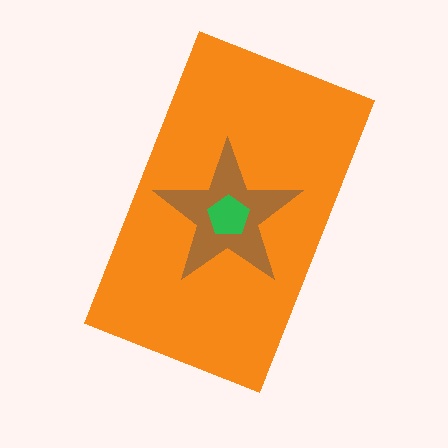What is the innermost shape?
The green pentagon.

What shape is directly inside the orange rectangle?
The brown star.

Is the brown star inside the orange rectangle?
Yes.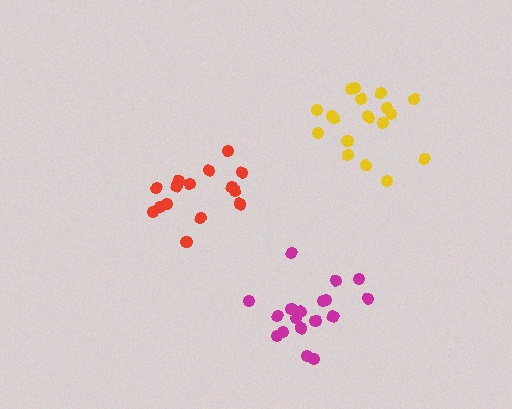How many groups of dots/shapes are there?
There are 3 groups.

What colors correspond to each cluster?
The clusters are colored: red, magenta, yellow.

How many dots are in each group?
Group 1: 15 dots, Group 2: 18 dots, Group 3: 19 dots (52 total).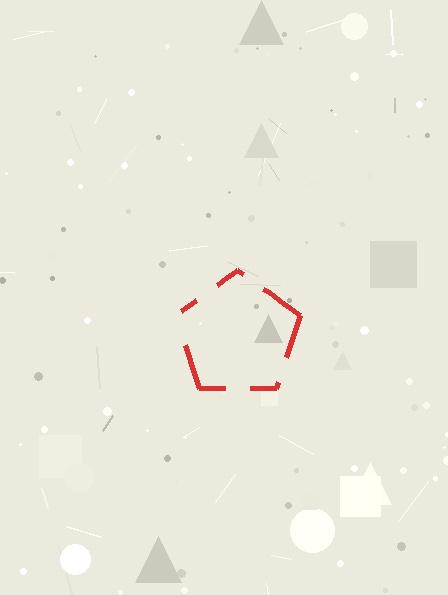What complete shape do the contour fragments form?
The contour fragments form a pentagon.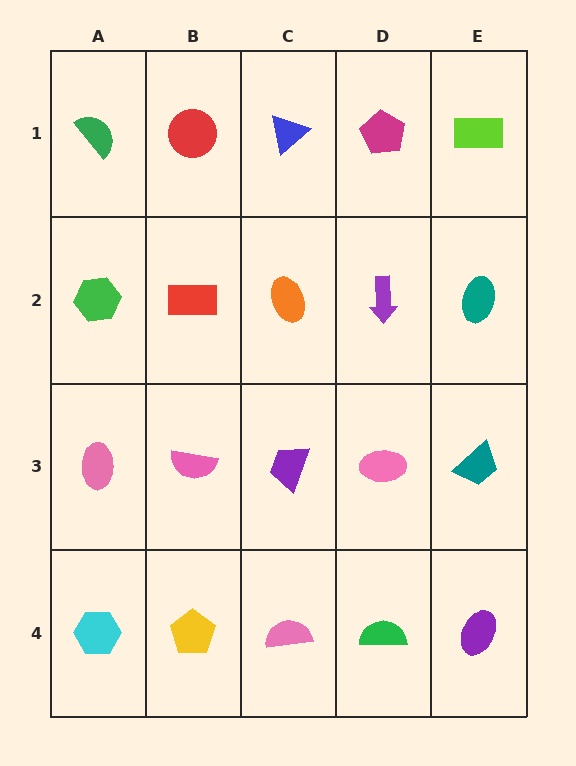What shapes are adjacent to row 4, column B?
A pink semicircle (row 3, column B), a cyan hexagon (row 4, column A), a pink semicircle (row 4, column C).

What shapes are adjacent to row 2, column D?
A magenta pentagon (row 1, column D), a pink ellipse (row 3, column D), an orange ellipse (row 2, column C), a teal ellipse (row 2, column E).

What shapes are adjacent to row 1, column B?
A red rectangle (row 2, column B), a green semicircle (row 1, column A), a blue triangle (row 1, column C).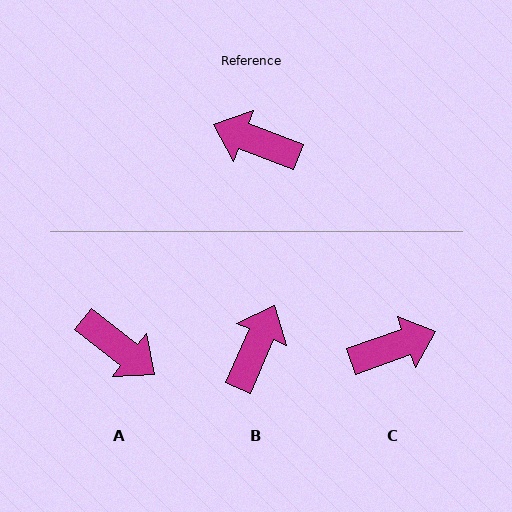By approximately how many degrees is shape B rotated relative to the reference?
Approximately 93 degrees clockwise.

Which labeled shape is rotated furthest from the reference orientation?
A, about 163 degrees away.